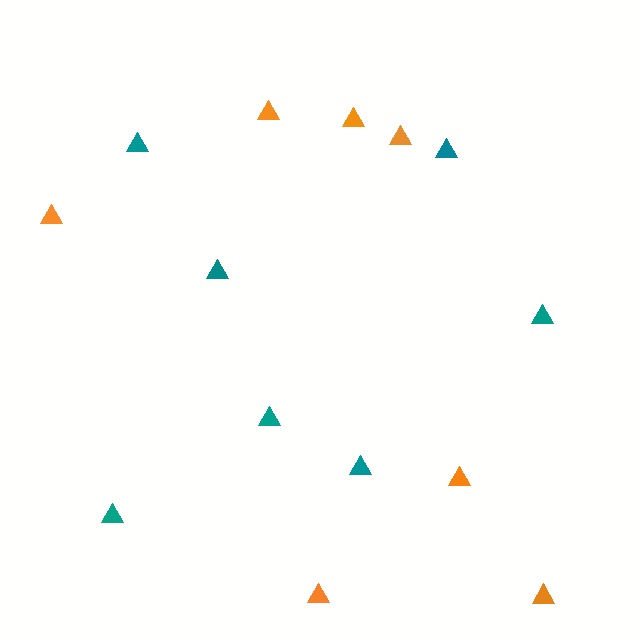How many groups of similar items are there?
There are 2 groups: one group of orange triangles (7) and one group of teal triangles (7).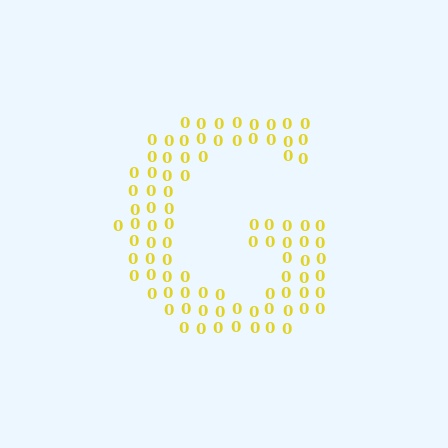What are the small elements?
The small elements are digit 0's.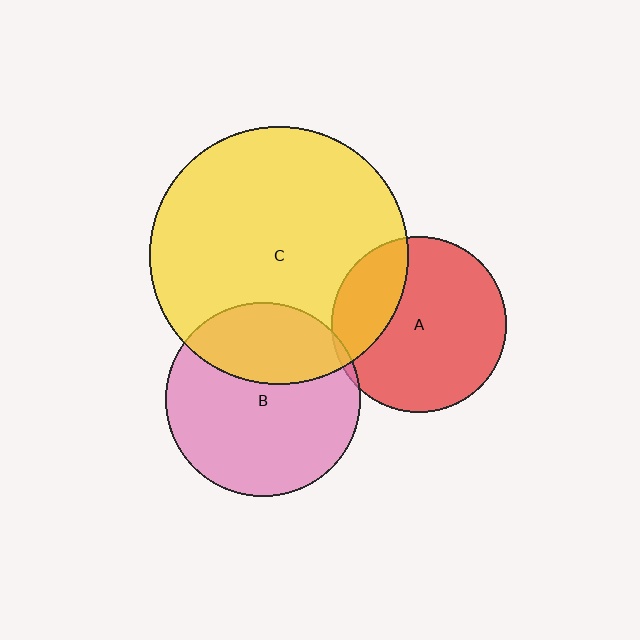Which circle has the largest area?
Circle C (yellow).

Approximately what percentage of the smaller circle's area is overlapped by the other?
Approximately 35%.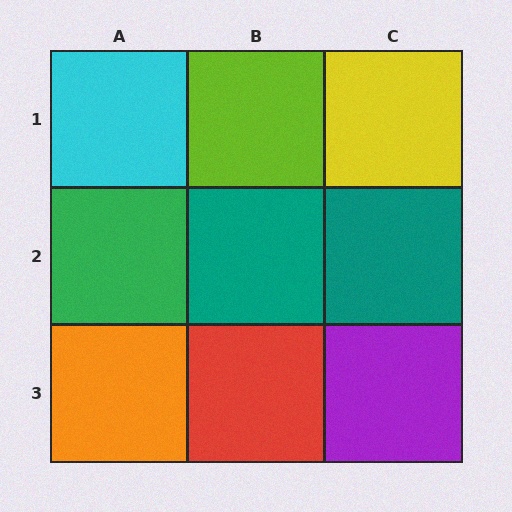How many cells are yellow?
1 cell is yellow.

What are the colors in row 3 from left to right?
Orange, red, purple.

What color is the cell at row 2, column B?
Teal.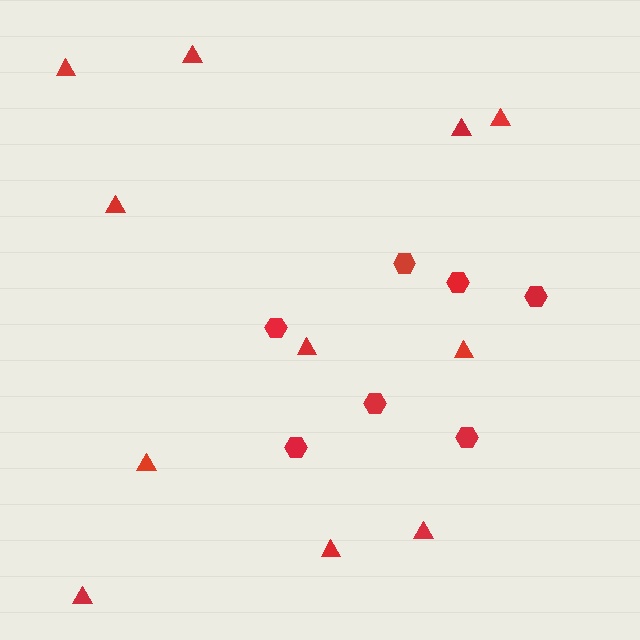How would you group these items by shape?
There are 2 groups: one group of hexagons (7) and one group of triangles (11).